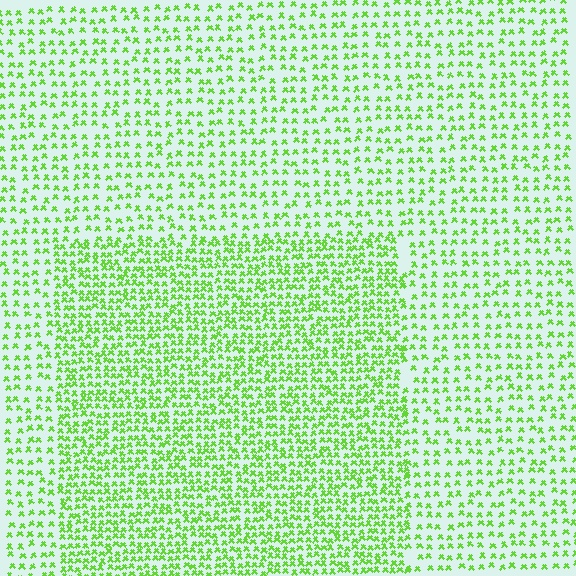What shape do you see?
I see a rectangle.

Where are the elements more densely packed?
The elements are more densely packed inside the rectangle boundary.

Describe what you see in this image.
The image contains small lime elements arranged at two different densities. A rectangle-shaped region is visible where the elements are more densely packed than the surrounding area.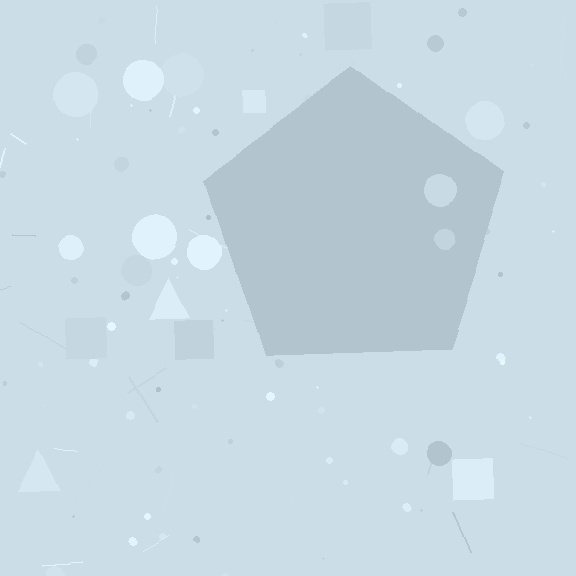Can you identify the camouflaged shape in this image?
The camouflaged shape is a pentagon.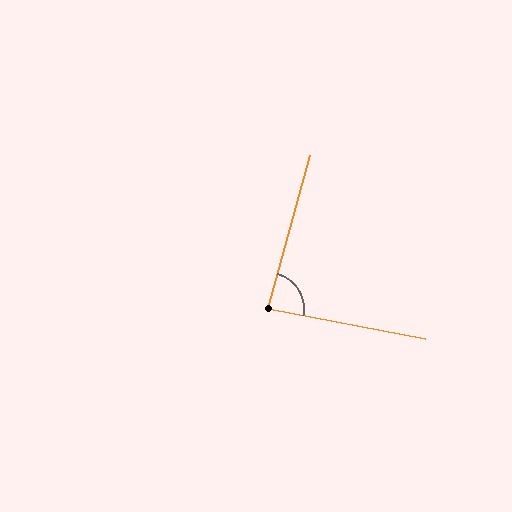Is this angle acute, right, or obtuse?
It is approximately a right angle.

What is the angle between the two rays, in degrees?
Approximately 85 degrees.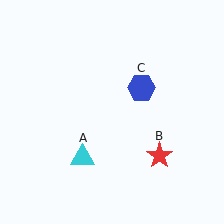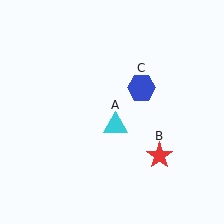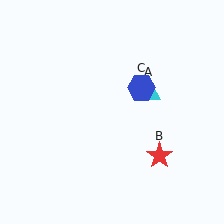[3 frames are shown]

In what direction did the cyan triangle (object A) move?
The cyan triangle (object A) moved up and to the right.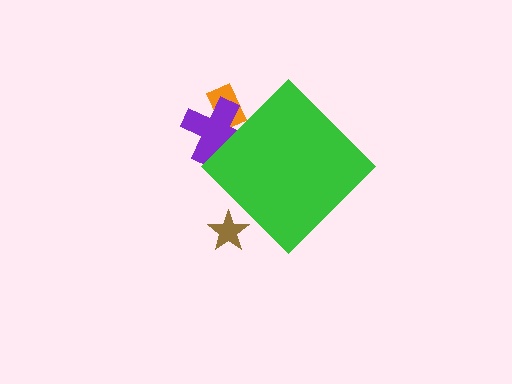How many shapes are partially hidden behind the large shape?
3 shapes are partially hidden.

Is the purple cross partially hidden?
Yes, the purple cross is partially hidden behind the green diamond.